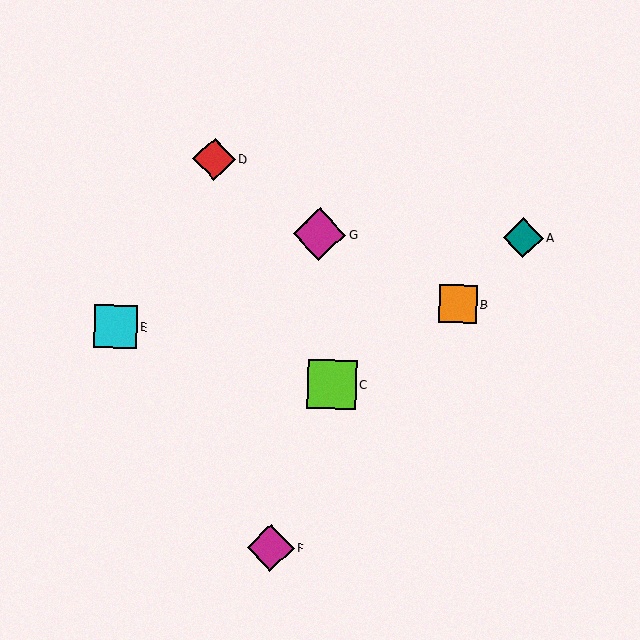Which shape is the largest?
The magenta diamond (labeled G) is the largest.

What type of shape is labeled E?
Shape E is a cyan square.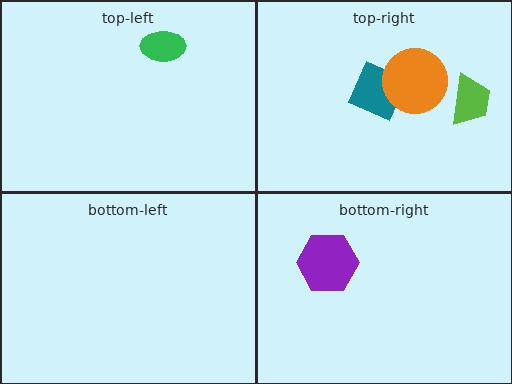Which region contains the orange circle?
The top-right region.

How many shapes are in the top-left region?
1.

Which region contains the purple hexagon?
The bottom-right region.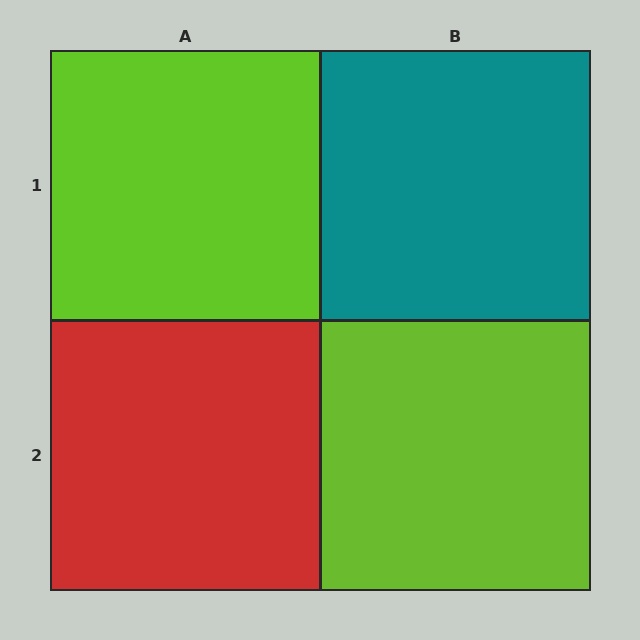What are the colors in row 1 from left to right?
Lime, teal.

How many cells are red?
1 cell is red.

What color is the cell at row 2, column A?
Red.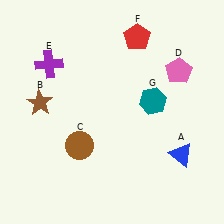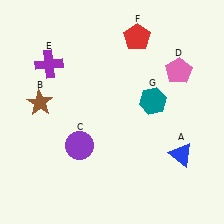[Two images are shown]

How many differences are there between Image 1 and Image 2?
There is 1 difference between the two images.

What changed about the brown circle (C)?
In Image 1, C is brown. In Image 2, it changed to purple.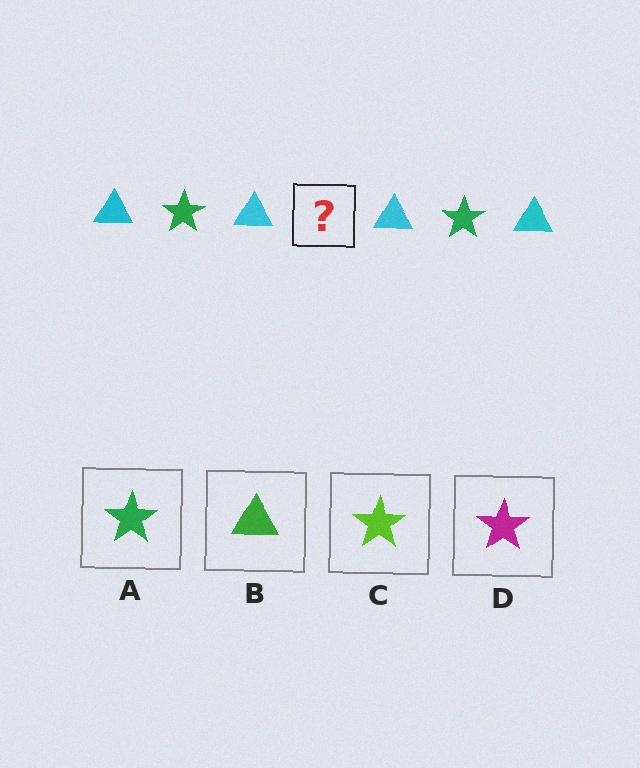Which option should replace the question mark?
Option A.